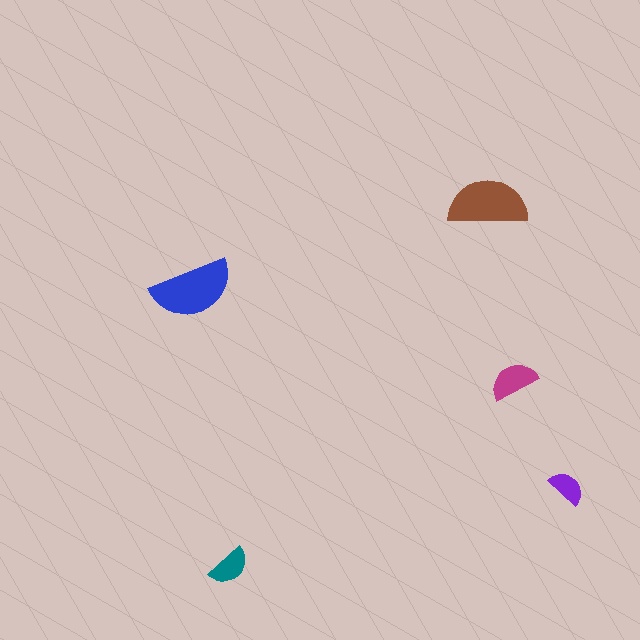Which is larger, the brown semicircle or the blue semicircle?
The blue one.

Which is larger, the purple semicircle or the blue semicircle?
The blue one.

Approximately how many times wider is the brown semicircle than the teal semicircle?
About 2 times wider.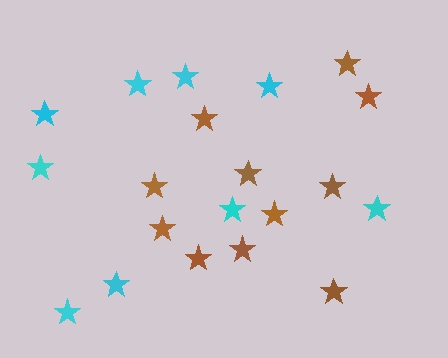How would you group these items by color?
There are 2 groups: one group of brown stars (11) and one group of cyan stars (9).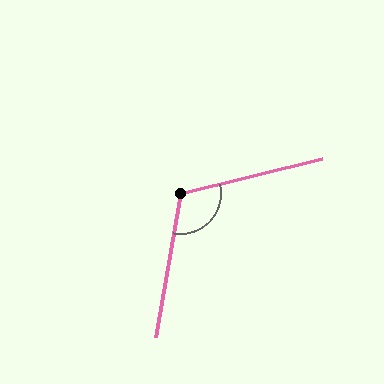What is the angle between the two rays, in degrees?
Approximately 114 degrees.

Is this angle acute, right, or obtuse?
It is obtuse.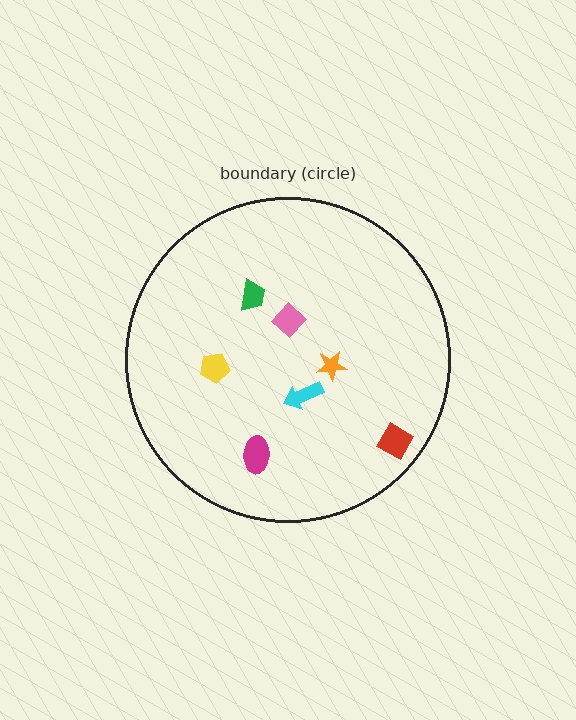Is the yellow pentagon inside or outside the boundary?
Inside.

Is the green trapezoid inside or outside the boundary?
Inside.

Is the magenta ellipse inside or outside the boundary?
Inside.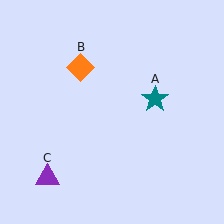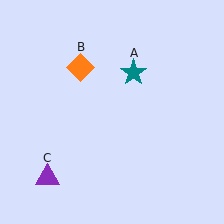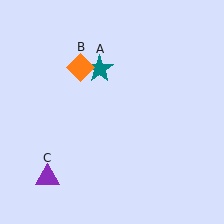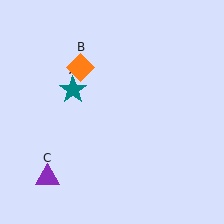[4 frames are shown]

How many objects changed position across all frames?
1 object changed position: teal star (object A).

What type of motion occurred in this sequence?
The teal star (object A) rotated counterclockwise around the center of the scene.